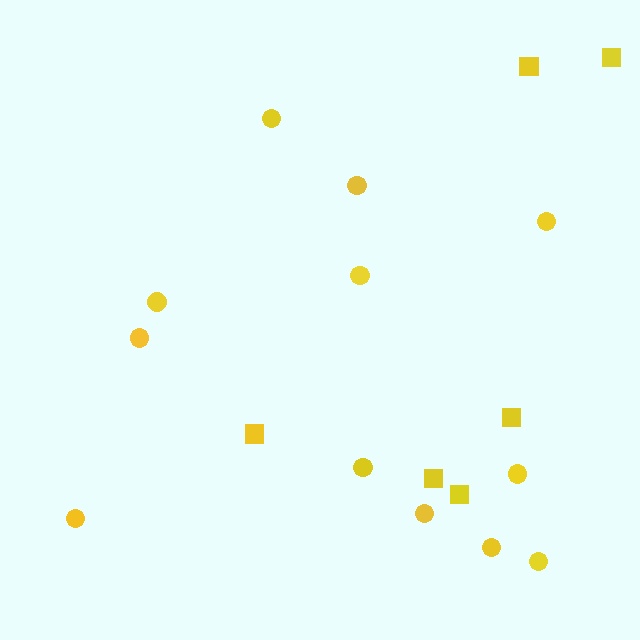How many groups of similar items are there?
There are 2 groups: one group of circles (12) and one group of squares (6).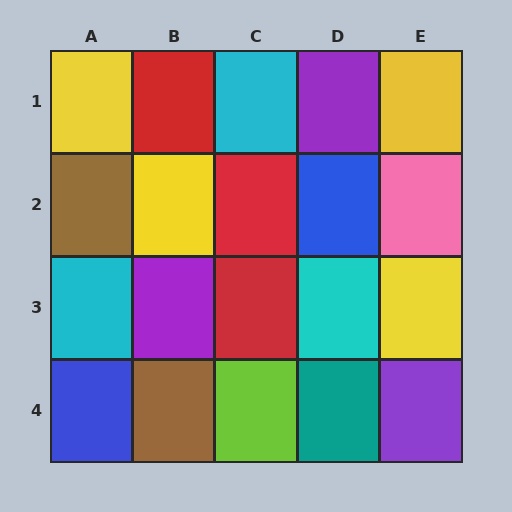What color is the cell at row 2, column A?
Brown.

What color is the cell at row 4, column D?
Teal.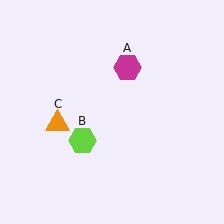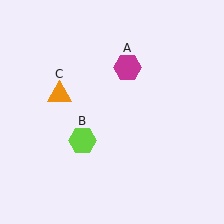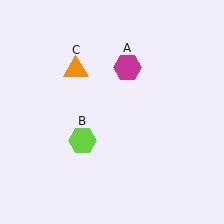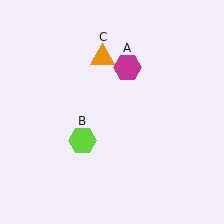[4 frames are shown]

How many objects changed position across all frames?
1 object changed position: orange triangle (object C).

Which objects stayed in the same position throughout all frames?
Magenta hexagon (object A) and lime hexagon (object B) remained stationary.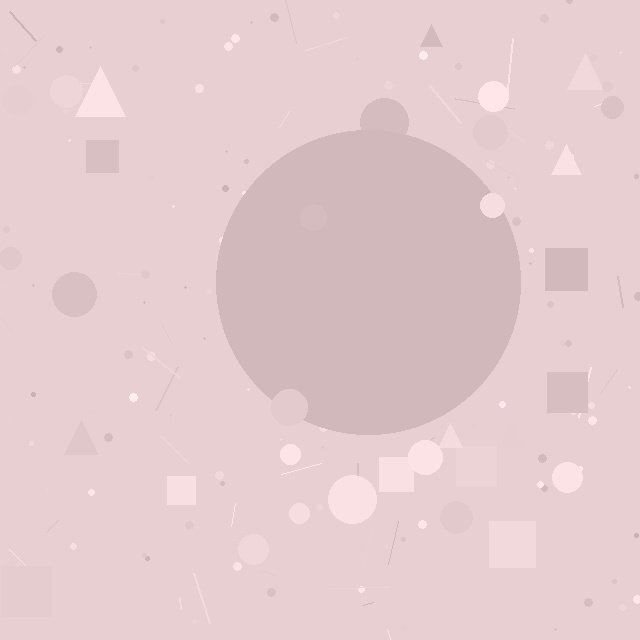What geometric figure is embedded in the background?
A circle is embedded in the background.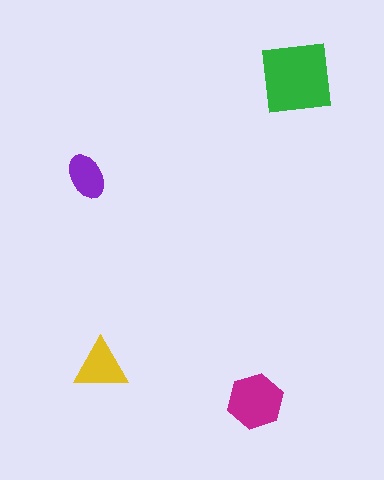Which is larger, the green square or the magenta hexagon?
The green square.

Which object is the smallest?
The purple ellipse.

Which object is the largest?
The green square.